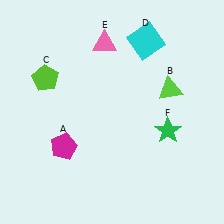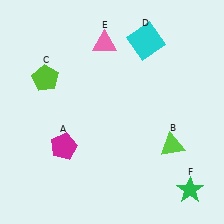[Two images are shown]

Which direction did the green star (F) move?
The green star (F) moved down.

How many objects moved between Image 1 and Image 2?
2 objects moved between the two images.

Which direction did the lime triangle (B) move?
The lime triangle (B) moved down.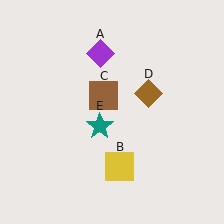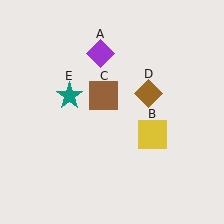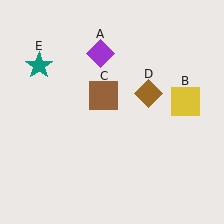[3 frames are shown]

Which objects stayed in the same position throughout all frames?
Purple diamond (object A) and brown square (object C) and brown diamond (object D) remained stationary.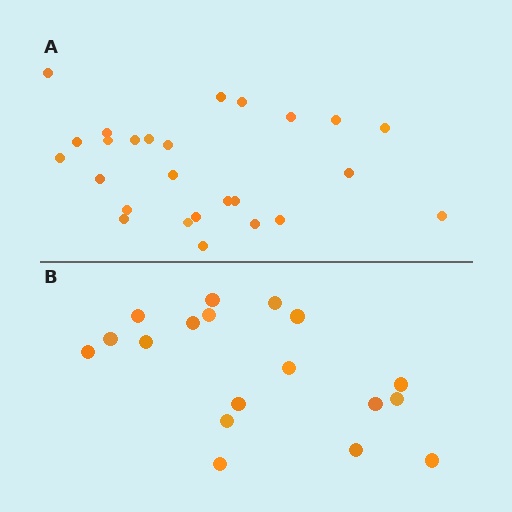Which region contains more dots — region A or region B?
Region A (the top region) has more dots.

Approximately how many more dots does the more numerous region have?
Region A has roughly 8 or so more dots than region B.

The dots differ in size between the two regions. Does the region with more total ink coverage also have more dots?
No. Region B has more total ink coverage because its dots are larger, but region A actually contains more individual dots. Total area can be misleading — the number of items is what matters here.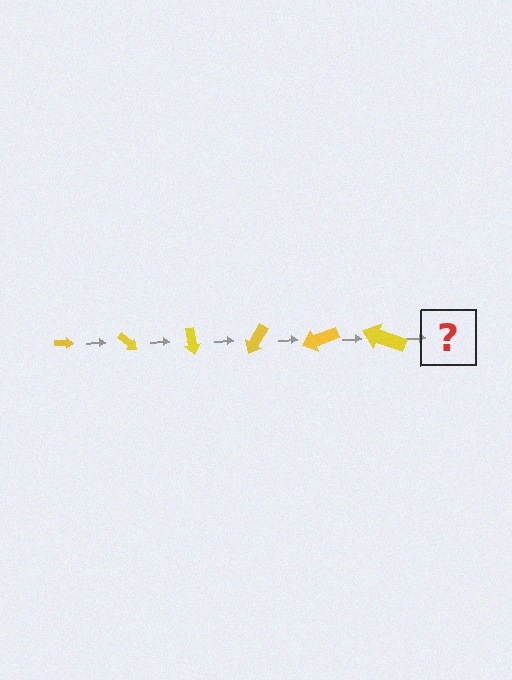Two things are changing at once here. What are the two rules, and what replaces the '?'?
The two rules are that the arrow grows larger each step and it rotates 40 degrees each step. The '?' should be an arrow, larger than the previous one and rotated 240 degrees from the start.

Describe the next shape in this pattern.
It should be an arrow, larger than the previous one and rotated 240 degrees from the start.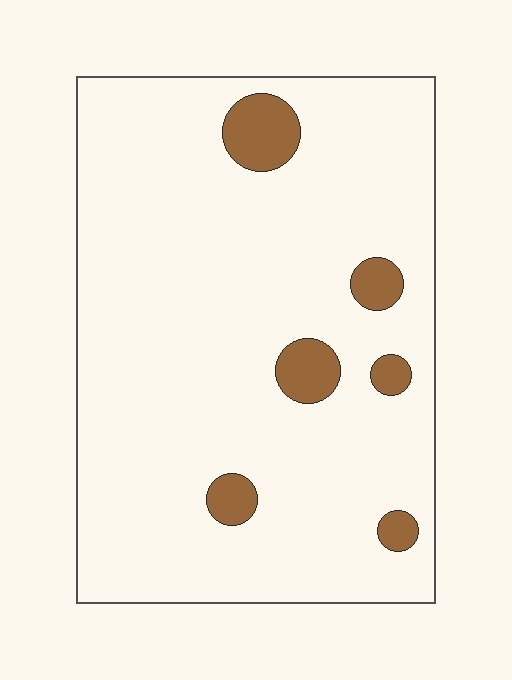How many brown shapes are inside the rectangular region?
6.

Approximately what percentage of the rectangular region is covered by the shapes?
Approximately 10%.